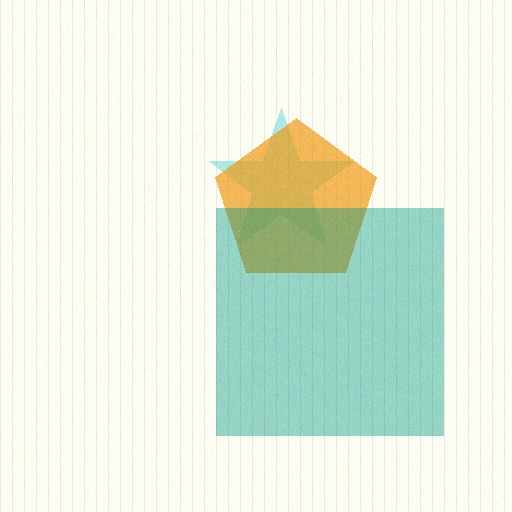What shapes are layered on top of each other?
The layered shapes are: a cyan star, an orange pentagon, a teal square.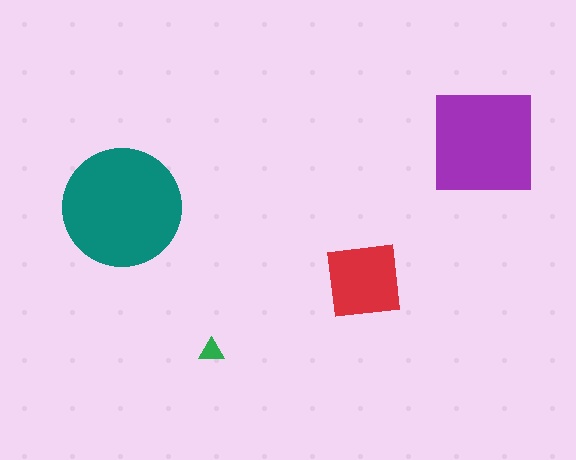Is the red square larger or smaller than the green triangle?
Larger.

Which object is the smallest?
The green triangle.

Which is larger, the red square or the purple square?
The purple square.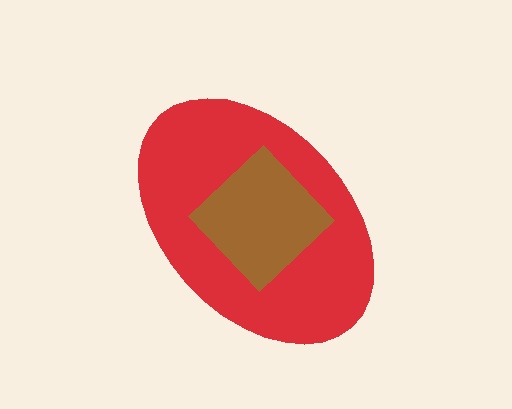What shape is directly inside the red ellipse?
The brown diamond.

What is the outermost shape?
The red ellipse.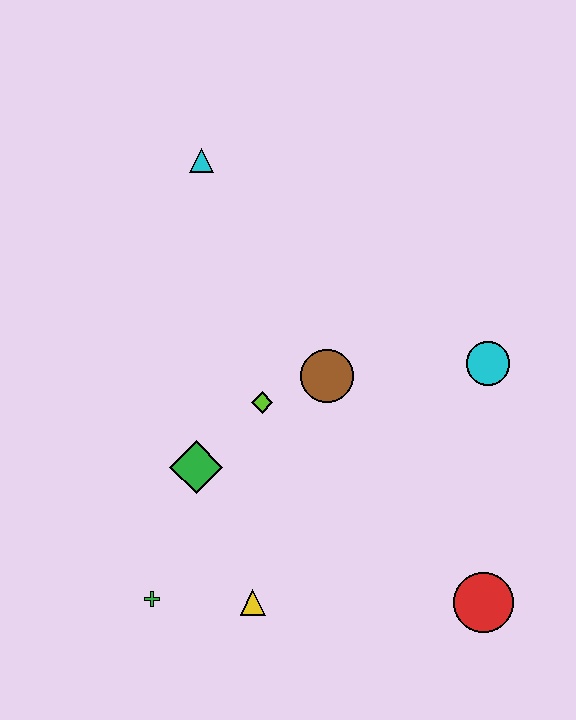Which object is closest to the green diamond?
The lime diamond is closest to the green diamond.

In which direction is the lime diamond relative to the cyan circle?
The lime diamond is to the left of the cyan circle.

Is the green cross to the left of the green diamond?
Yes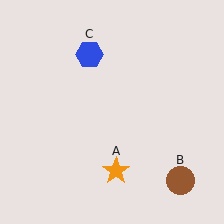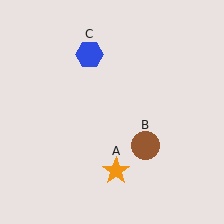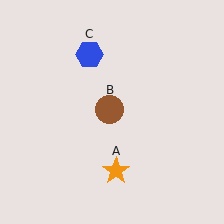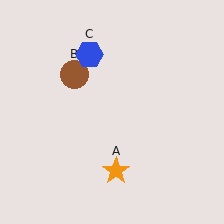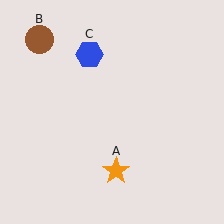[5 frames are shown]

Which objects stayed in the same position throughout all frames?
Orange star (object A) and blue hexagon (object C) remained stationary.